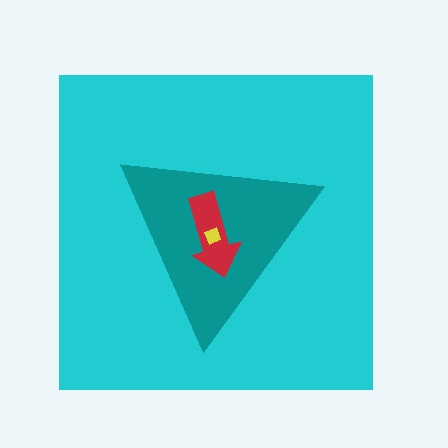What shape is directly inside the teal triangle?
The red arrow.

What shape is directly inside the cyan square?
The teal triangle.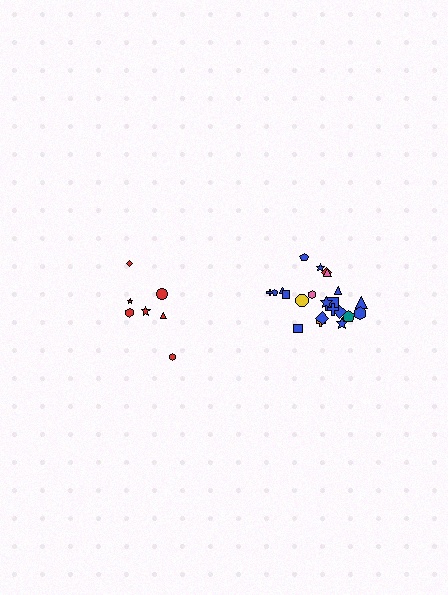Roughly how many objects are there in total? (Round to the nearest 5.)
Roughly 30 objects in total.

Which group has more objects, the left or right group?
The right group.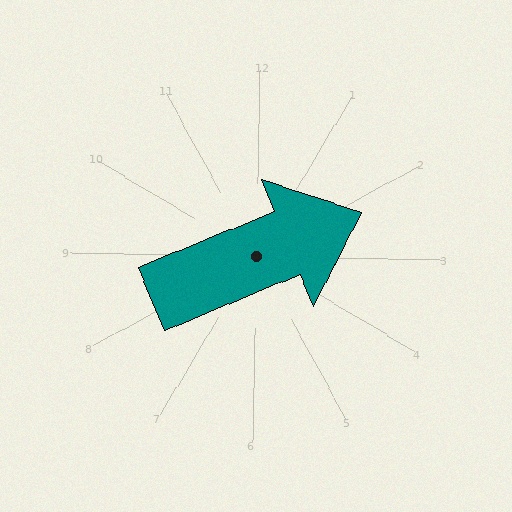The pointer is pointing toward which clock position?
Roughly 2 o'clock.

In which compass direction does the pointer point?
Northeast.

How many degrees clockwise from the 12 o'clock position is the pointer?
Approximately 67 degrees.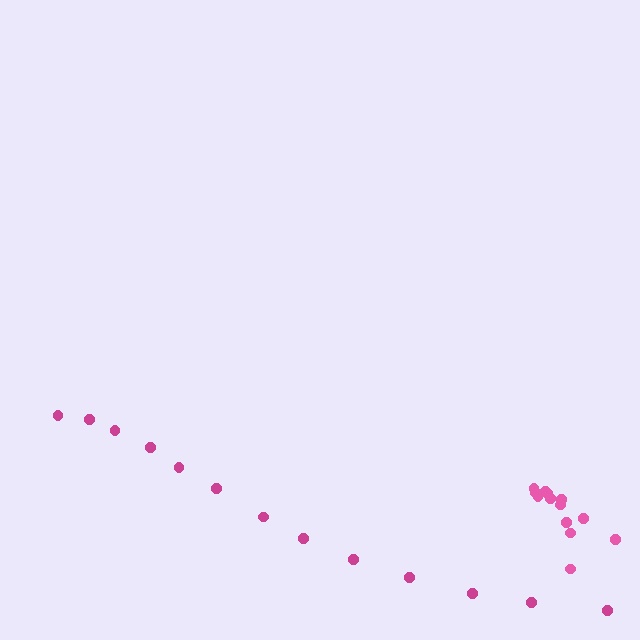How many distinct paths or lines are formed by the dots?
There are 2 distinct paths.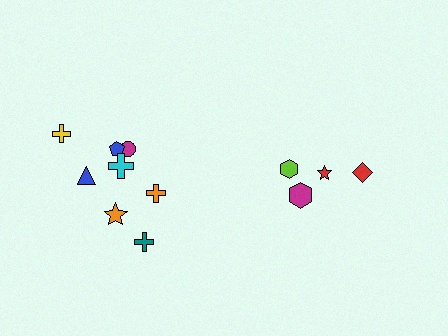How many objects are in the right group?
There are 4 objects.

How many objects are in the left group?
There are 8 objects.